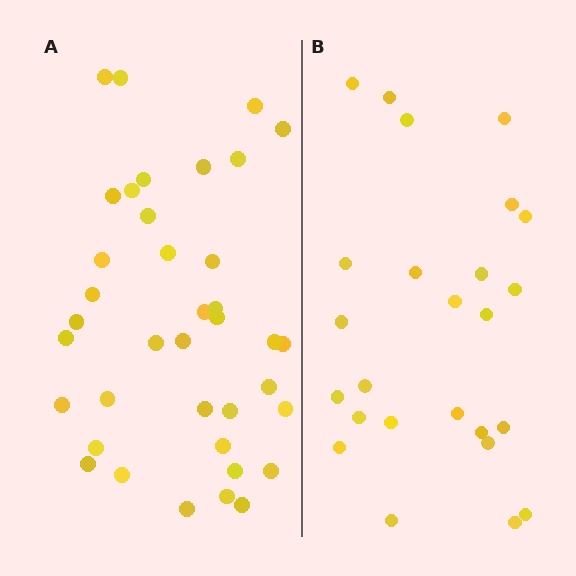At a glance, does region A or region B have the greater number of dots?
Region A (the left region) has more dots.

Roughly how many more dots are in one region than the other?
Region A has approximately 15 more dots than region B.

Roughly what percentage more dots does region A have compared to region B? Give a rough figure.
About 50% more.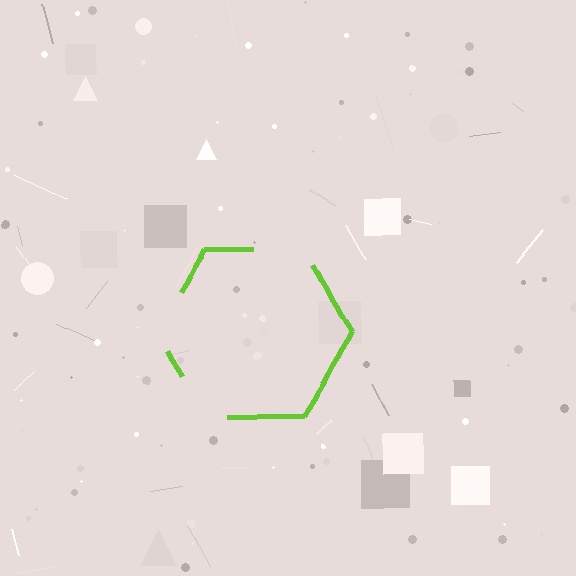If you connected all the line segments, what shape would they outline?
They would outline a hexagon.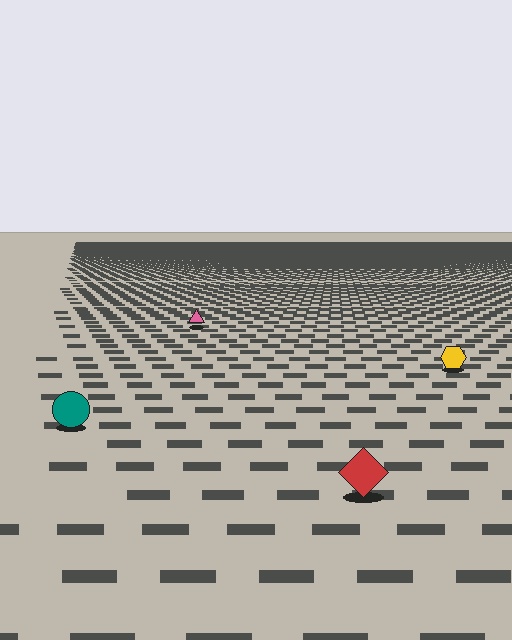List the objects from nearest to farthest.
From nearest to farthest: the red diamond, the teal circle, the yellow hexagon, the pink triangle.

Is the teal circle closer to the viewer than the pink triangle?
Yes. The teal circle is closer — you can tell from the texture gradient: the ground texture is coarser near it.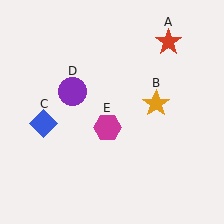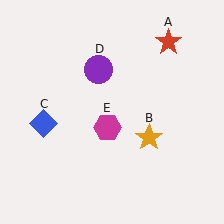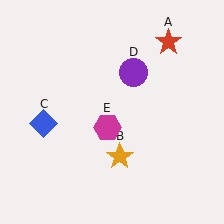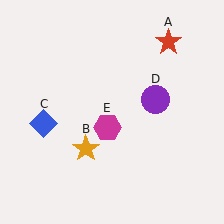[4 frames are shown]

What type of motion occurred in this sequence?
The orange star (object B), purple circle (object D) rotated clockwise around the center of the scene.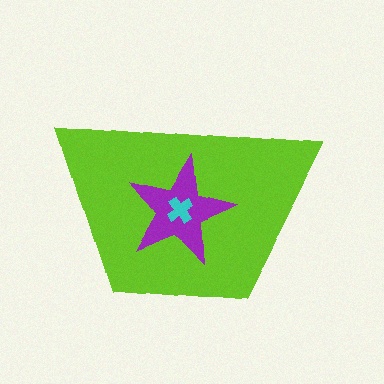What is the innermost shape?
The cyan cross.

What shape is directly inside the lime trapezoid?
The purple star.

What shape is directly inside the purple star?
The cyan cross.